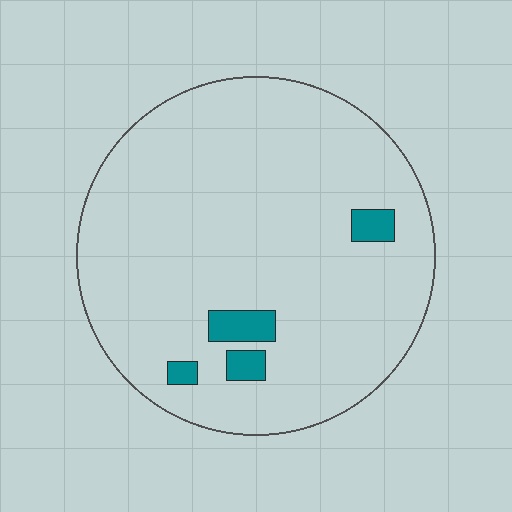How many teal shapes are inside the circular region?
4.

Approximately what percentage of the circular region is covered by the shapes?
Approximately 5%.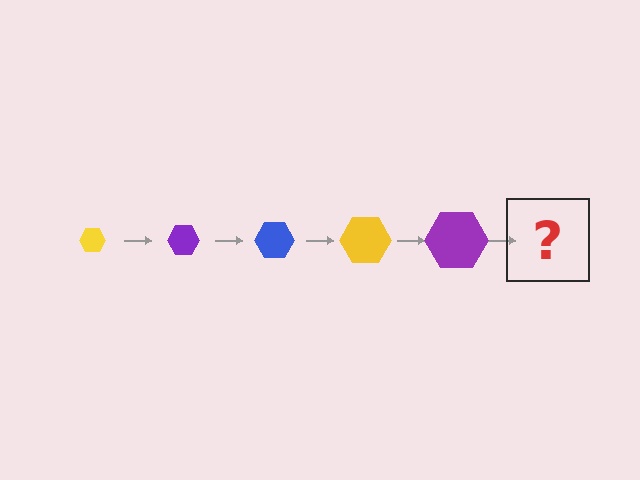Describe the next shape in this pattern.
It should be a blue hexagon, larger than the previous one.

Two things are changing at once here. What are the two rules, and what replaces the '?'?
The two rules are that the hexagon grows larger each step and the color cycles through yellow, purple, and blue. The '?' should be a blue hexagon, larger than the previous one.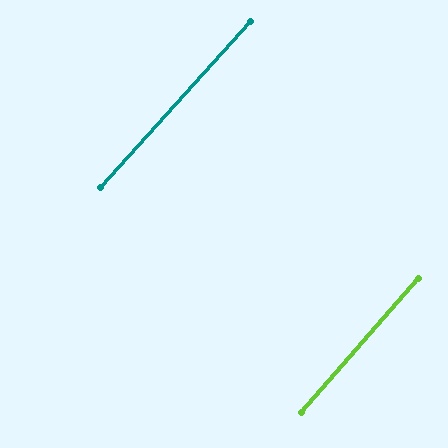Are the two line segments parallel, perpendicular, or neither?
Parallel — their directions differ by only 0.9°.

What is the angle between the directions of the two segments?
Approximately 1 degree.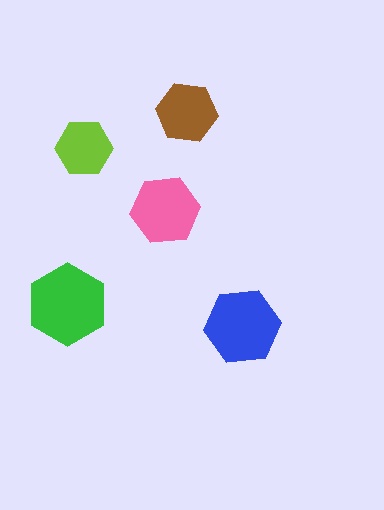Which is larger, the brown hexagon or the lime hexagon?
The brown one.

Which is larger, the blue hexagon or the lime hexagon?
The blue one.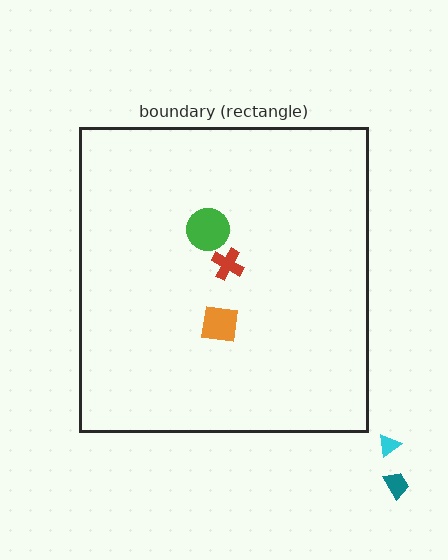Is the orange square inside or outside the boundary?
Inside.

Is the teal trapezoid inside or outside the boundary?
Outside.